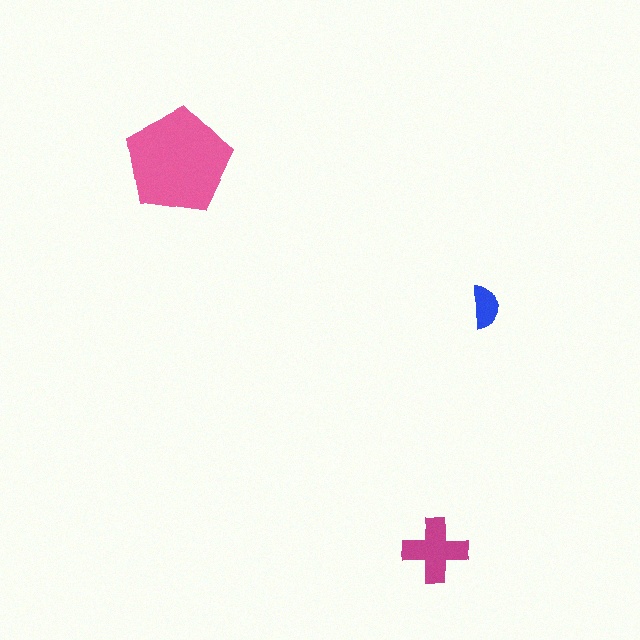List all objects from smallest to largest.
The blue semicircle, the magenta cross, the pink pentagon.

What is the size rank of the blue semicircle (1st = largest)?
3rd.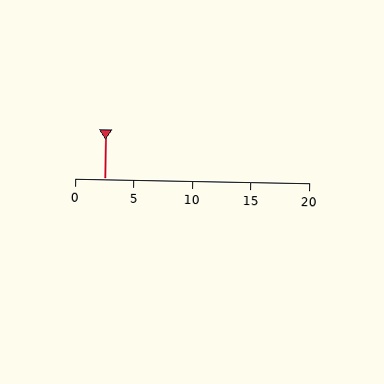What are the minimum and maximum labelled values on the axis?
The axis runs from 0 to 20.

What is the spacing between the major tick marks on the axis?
The major ticks are spaced 5 apart.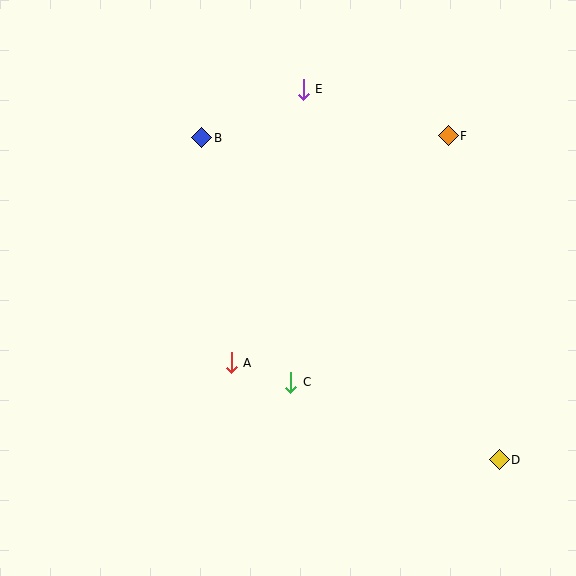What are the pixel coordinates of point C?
Point C is at (291, 382).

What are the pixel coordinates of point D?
Point D is at (499, 460).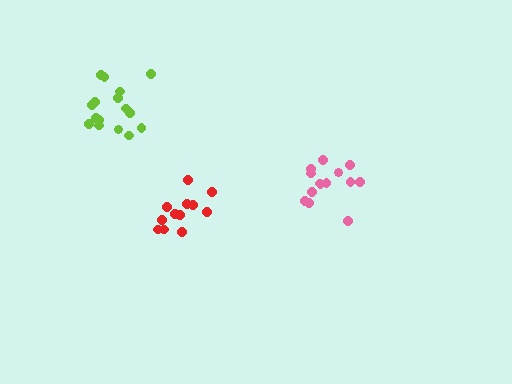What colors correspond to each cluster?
The clusters are colored: pink, red, lime.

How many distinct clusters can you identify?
There are 3 distinct clusters.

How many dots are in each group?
Group 1: 15 dots, Group 2: 12 dots, Group 3: 16 dots (43 total).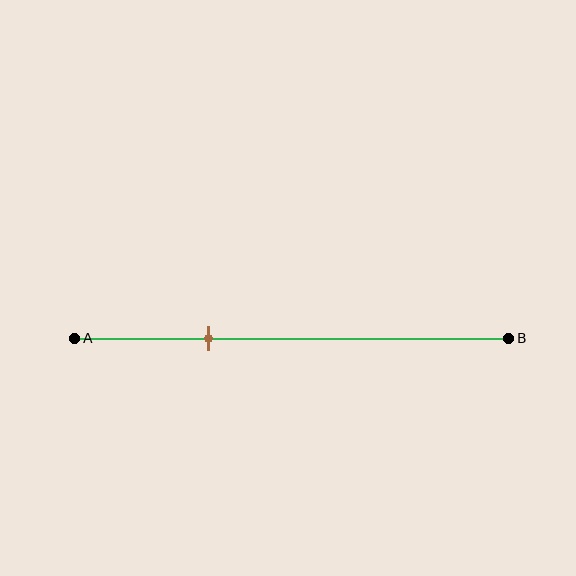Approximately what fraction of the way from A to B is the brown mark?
The brown mark is approximately 30% of the way from A to B.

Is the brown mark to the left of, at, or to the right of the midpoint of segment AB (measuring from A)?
The brown mark is to the left of the midpoint of segment AB.